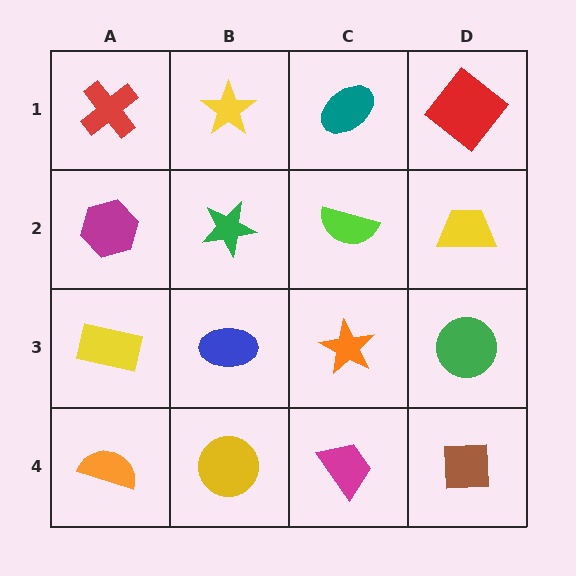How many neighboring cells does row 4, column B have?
3.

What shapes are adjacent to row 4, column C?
An orange star (row 3, column C), a yellow circle (row 4, column B), a brown square (row 4, column D).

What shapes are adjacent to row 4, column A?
A yellow rectangle (row 3, column A), a yellow circle (row 4, column B).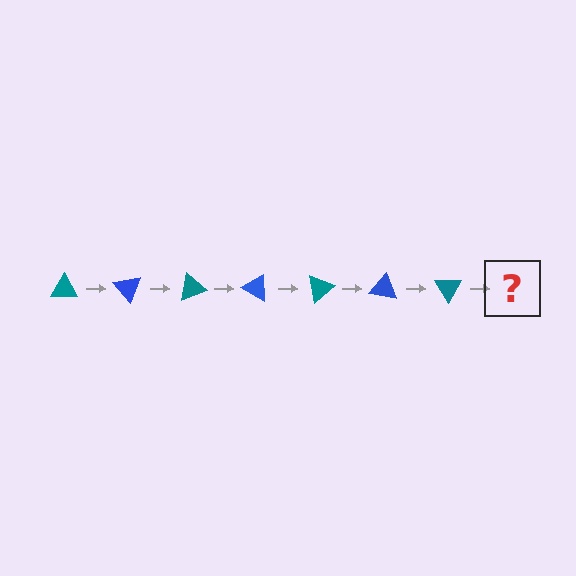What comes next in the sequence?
The next element should be a blue triangle, rotated 350 degrees from the start.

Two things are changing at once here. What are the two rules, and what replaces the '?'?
The two rules are that it rotates 50 degrees each step and the color cycles through teal and blue. The '?' should be a blue triangle, rotated 350 degrees from the start.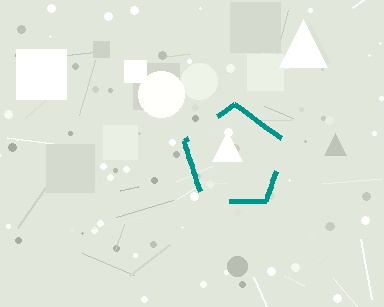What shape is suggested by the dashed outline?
The dashed outline suggests a pentagon.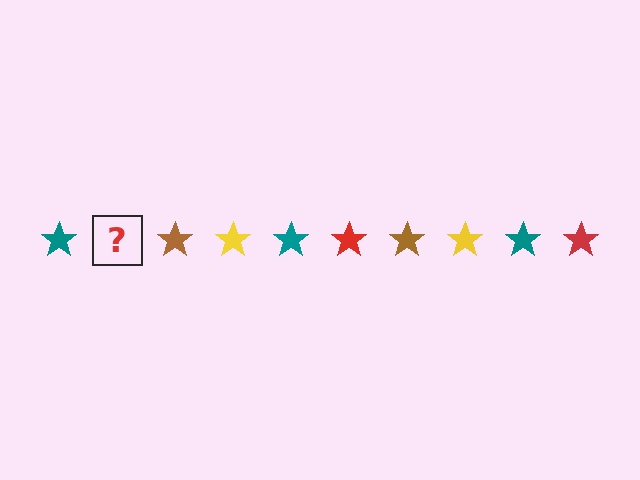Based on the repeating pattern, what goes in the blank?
The blank should be a red star.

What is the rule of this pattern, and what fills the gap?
The rule is that the pattern cycles through teal, red, brown, yellow stars. The gap should be filled with a red star.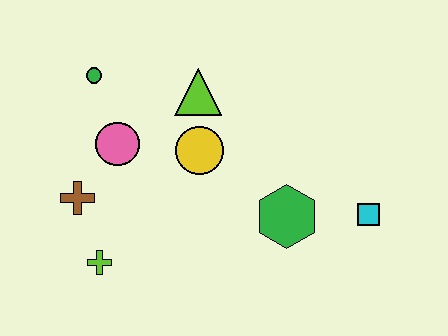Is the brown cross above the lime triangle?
No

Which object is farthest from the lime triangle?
The cyan square is farthest from the lime triangle.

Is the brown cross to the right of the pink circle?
No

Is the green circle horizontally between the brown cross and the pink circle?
Yes